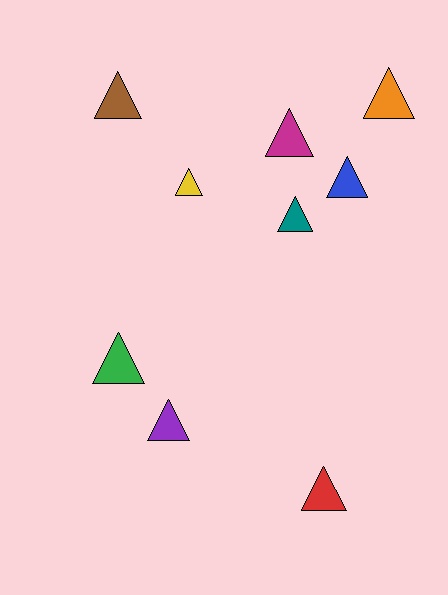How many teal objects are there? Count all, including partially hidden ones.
There is 1 teal object.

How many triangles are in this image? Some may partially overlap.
There are 9 triangles.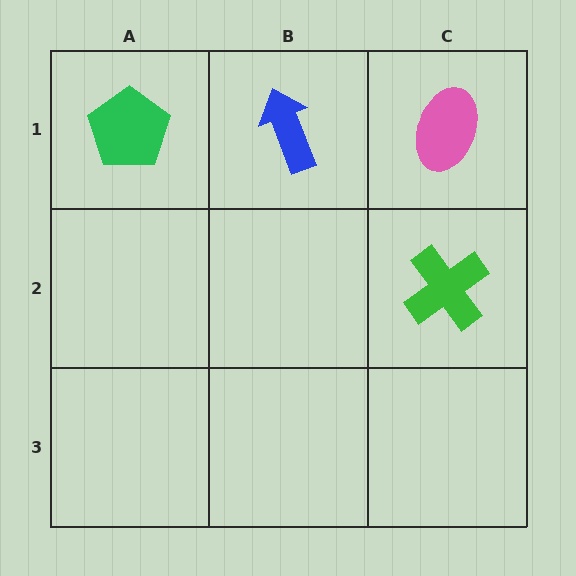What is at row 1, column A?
A green pentagon.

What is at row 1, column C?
A pink ellipse.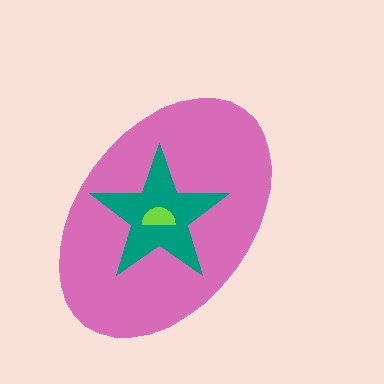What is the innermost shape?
The lime semicircle.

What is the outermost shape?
The pink ellipse.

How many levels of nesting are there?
3.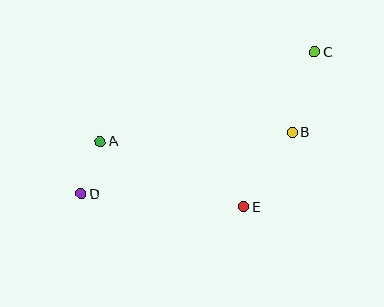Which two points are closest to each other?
Points A and D are closest to each other.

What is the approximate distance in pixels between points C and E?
The distance between C and E is approximately 170 pixels.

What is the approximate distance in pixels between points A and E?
The distance between A and E is approximately 158 pixels.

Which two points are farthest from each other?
Points C and D are farthest from each other.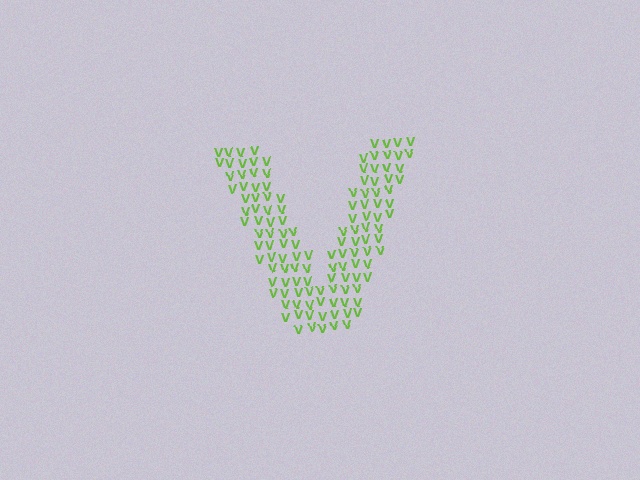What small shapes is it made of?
It is made of small letter V's.